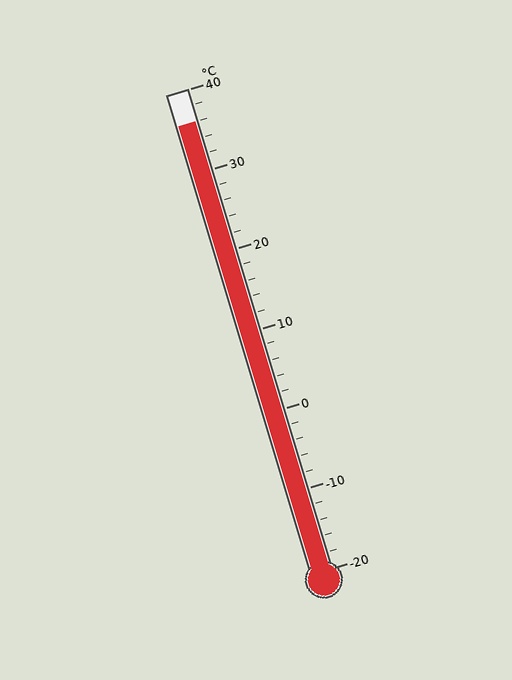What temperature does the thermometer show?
The thermometer shows approximately 36°C.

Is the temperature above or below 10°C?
The temperature is above 10°C.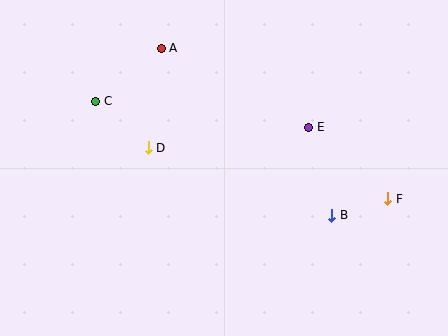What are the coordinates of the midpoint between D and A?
The midpoint between D and A is at (155, 98).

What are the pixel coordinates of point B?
Point B is at (332, 215).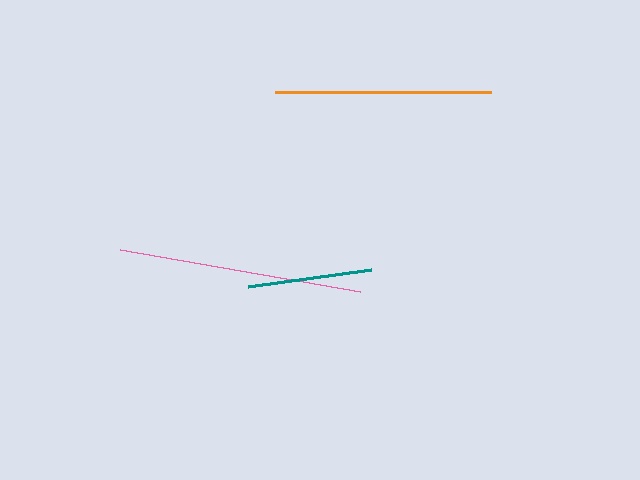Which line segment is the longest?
The pink line is the longest at approximately 243 pixels.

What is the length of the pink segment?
The pink segment is approximately 243 pixels long.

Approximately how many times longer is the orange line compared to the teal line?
The orange line is approximately 1.7 times the length of the teal line.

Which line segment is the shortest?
The teal line is the shortest at approximately 124 pixels.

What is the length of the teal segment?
The teal segment is approximately 124 pixels long.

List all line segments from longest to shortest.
From longest to shortest: pink, orange, teal.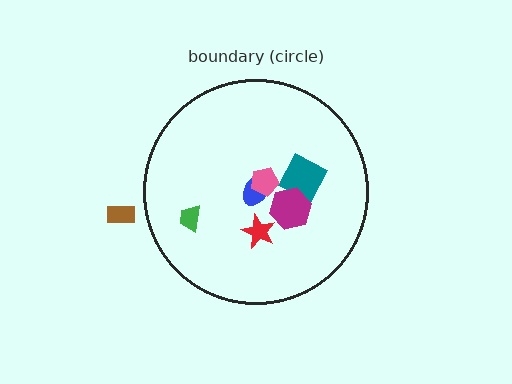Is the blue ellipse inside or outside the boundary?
Inside.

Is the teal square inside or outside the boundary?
Inside.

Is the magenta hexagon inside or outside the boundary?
Inside.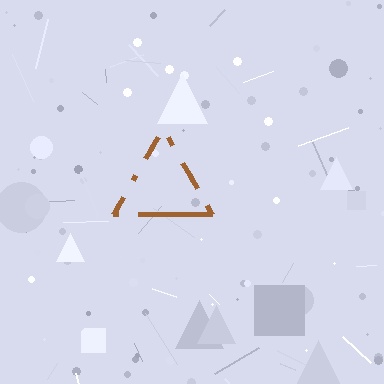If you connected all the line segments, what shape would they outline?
They would outline a triangle.